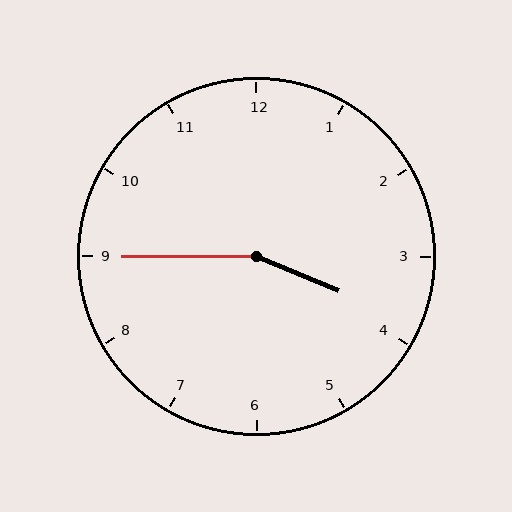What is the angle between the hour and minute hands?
Approximately 158 degrees.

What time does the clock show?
3:45.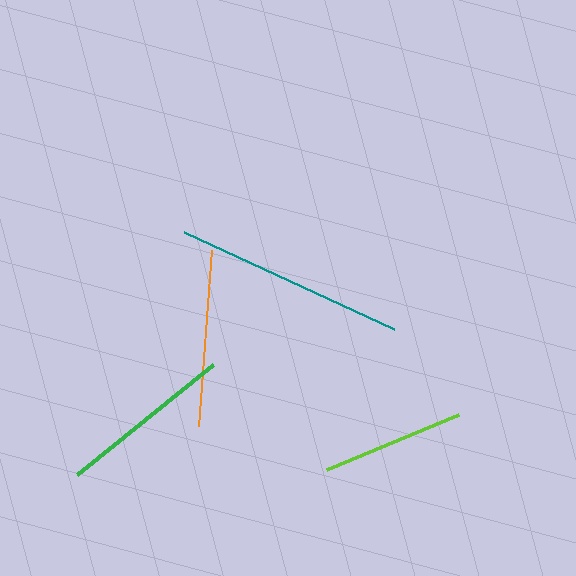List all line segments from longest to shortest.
From longest to shortest: teal, orange, green, lime.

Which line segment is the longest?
The teal line is the longest at approximately 231 pixels.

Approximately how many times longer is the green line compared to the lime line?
The green line is approximately 1.2 times the length of the lime line.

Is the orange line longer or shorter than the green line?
The orange line is longer than the green line.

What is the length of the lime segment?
The lime segment is approximately 143 pixels long.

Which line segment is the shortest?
The lime line is the shortest at approximately 143 pixels.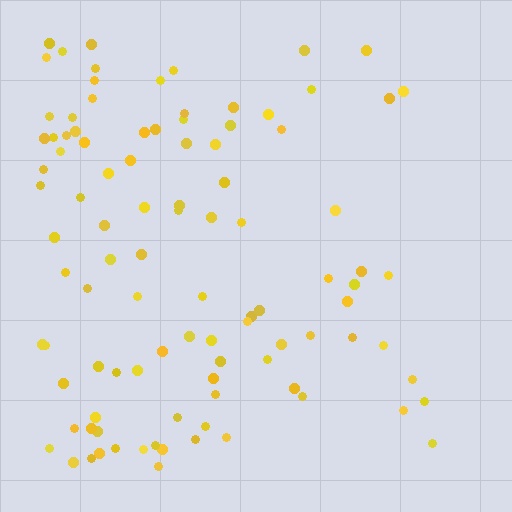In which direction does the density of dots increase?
From right to left, with the left side densest.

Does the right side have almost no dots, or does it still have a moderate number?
Still a moderate number, just noticeably fewer than the left.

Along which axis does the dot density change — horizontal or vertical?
Horizontal.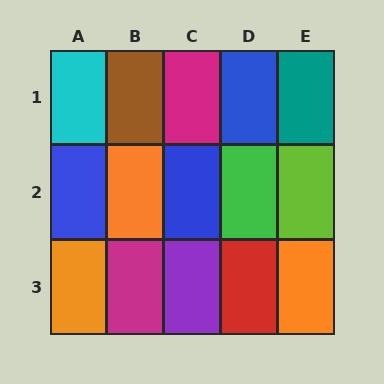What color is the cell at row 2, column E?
Lime.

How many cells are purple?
1 cell is purple.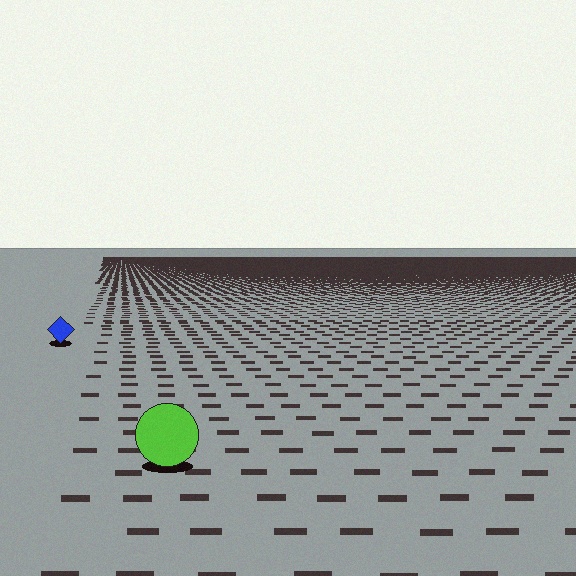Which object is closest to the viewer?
The lime circle is closest. The texture marks near it are larger and more spread out.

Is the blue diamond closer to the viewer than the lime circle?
No. The lime circle is closer — you can tell from the texture gradient: the ground texture is coarser near it.